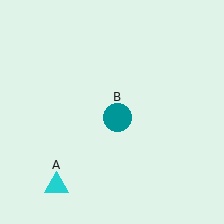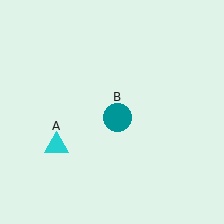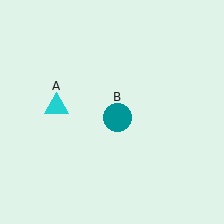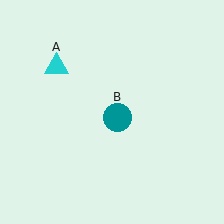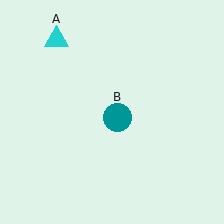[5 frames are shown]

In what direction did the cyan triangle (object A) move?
The cyan triangle (object A) moved up.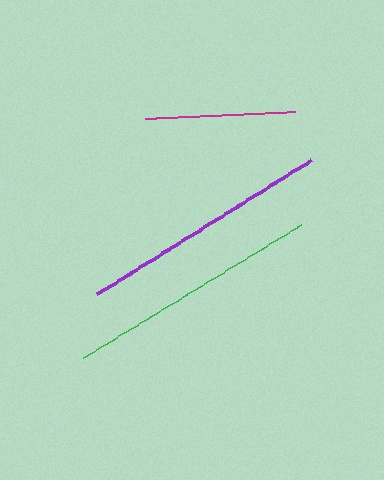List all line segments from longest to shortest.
From longest to shortest: green, purple, magenta.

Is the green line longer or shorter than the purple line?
The green line is longer than the purple line.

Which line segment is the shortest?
The magenta line is the shortest at approximately 150 pixels.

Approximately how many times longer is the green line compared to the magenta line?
The green line is approximately 1.7 times the length of the magenta line.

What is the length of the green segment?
The green segment is approximately 255 pixels long.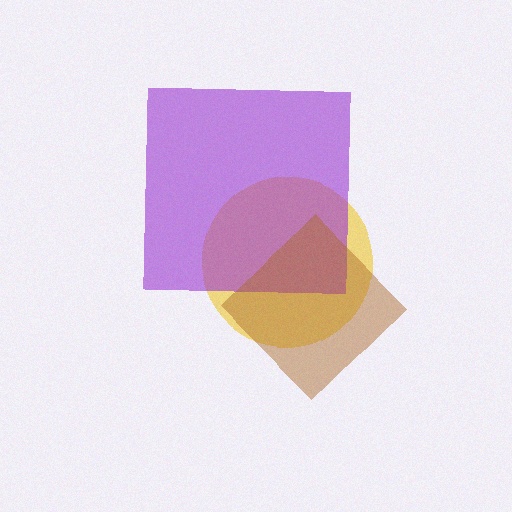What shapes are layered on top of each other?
The layered shapes are: a yellow circle, a purple square, a brown diamond.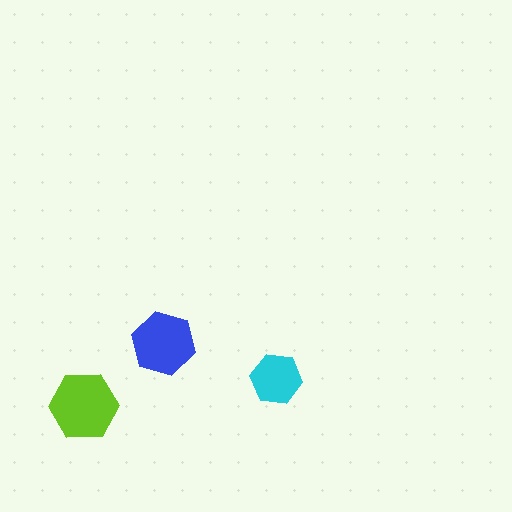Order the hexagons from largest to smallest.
the lime one, the blue one, the cyan one.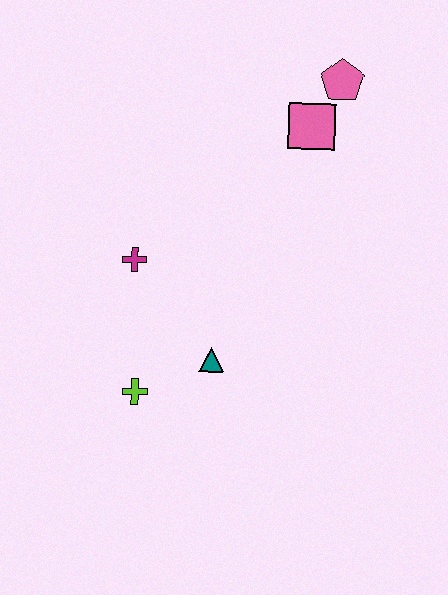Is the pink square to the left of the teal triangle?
No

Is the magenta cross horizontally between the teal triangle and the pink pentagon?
No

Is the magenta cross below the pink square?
Yes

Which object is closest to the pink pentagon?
The pink square is closest to the pink pentagon.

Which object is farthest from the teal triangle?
The pink pentagon is farthest from the teal triangle.